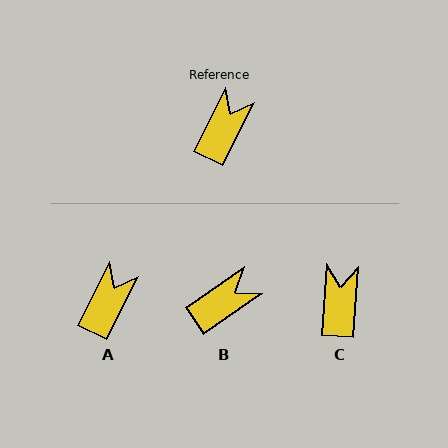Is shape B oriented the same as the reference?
No, it is off by about 28 degrees.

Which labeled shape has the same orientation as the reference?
A.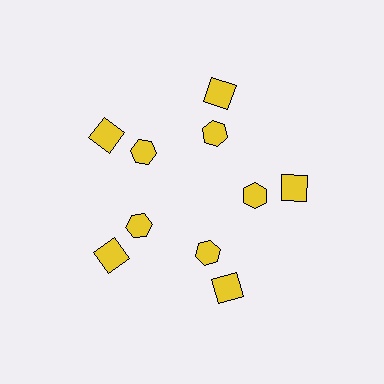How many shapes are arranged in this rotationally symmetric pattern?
There are 10 shapes, arranged in 5 groups of 2.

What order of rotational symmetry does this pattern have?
This pattern has 5-fold rotational symmetry.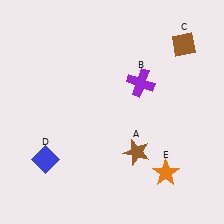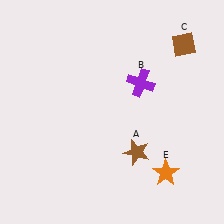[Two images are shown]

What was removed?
The blue diamond (D) was removed in Image 2.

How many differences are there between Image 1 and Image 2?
There is 1 difference between the two images.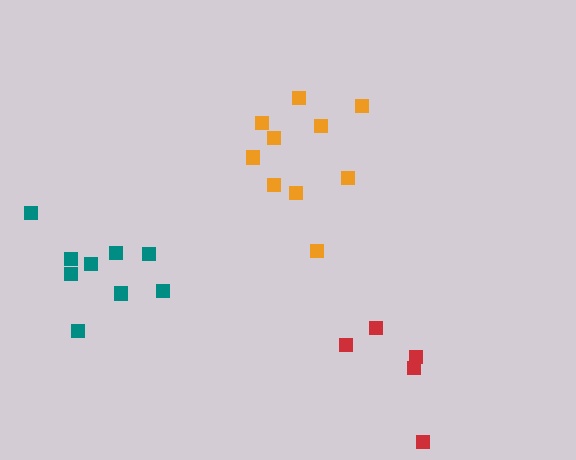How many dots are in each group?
Group 1: 10 dots, Group 2: 9 dots, Group 3: 5 dots (24 total).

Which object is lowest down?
The red cluster is bottommost.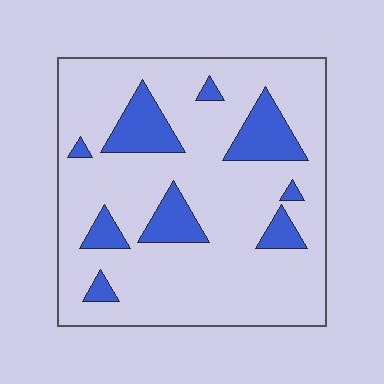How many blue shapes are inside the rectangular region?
9.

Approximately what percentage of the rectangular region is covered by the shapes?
Approximately 20%.